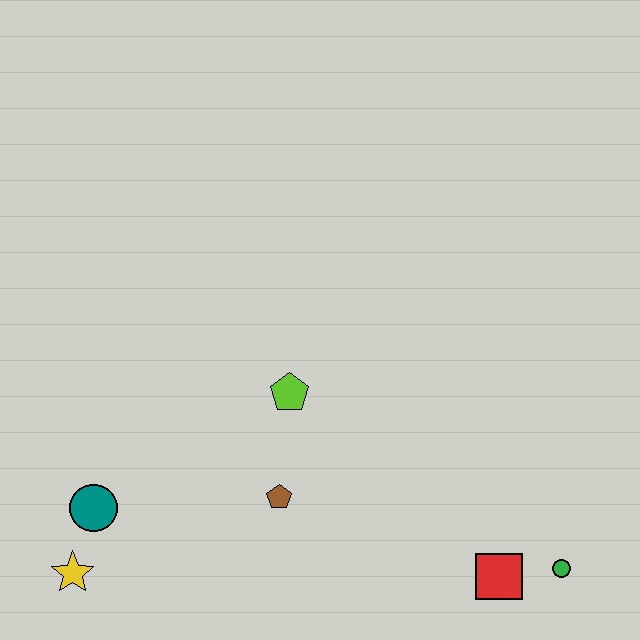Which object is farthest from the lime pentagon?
The green circle is farthest from the lime pentagon.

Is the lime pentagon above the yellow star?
Yes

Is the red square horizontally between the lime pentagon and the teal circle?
No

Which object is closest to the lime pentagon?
The brown pentagon is closest to the lime pentagon.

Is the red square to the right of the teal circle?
Yes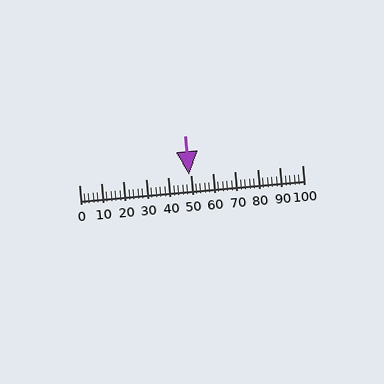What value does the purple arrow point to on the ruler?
The purple arrow points to approximately 50.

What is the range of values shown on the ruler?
The ruler shows values from 0 to 100.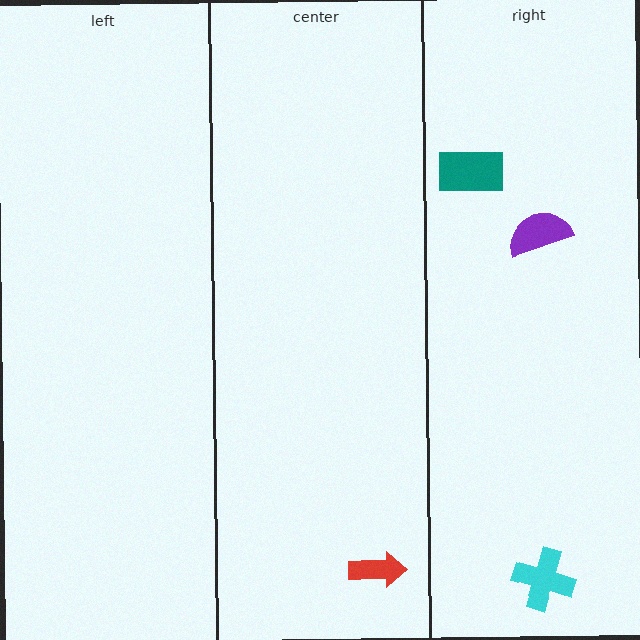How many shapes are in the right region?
3.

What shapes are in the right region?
The cyan cross, the purple semicircle, the teal rectangle.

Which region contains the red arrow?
The center region.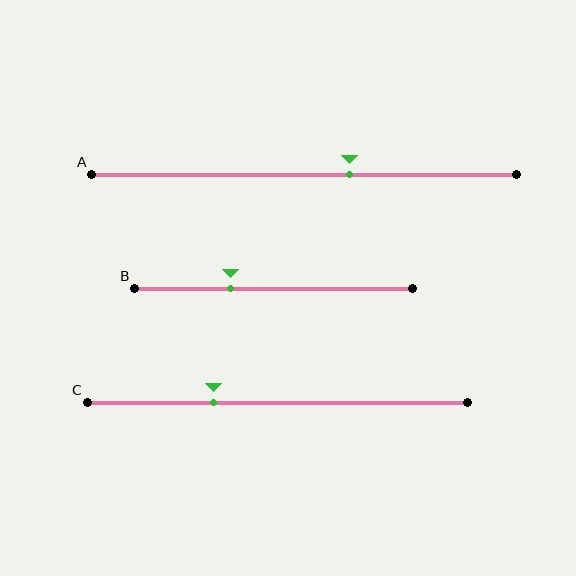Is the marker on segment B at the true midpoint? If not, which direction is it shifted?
No, the marker on segment B is shifted to the left by about 16% of the segment length.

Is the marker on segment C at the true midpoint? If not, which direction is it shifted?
No, the marker on segment C is shifted to the left by about 17% of the segment length.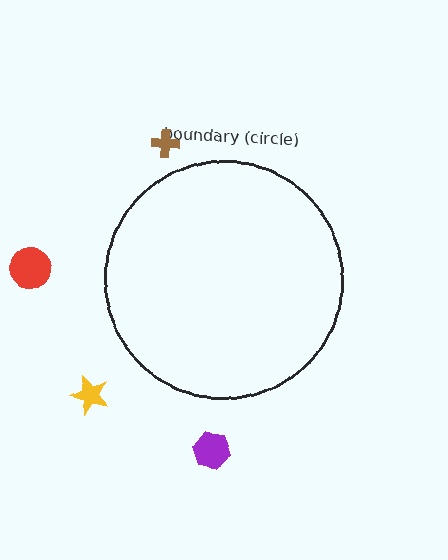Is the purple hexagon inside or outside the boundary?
Outside.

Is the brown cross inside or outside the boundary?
Outside.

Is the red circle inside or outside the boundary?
Outside.